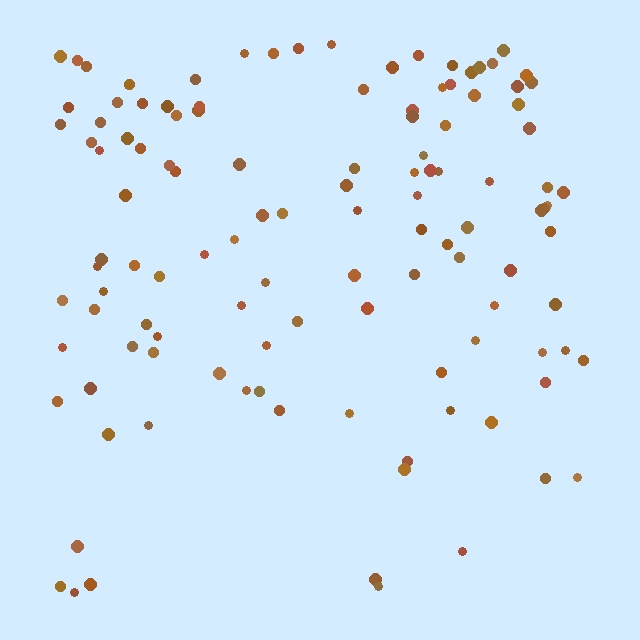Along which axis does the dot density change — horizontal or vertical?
Vertical.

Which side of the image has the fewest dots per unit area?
The bottom.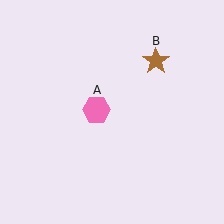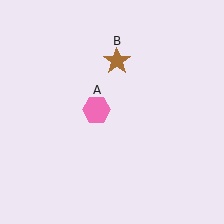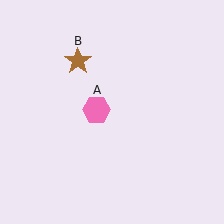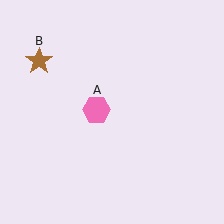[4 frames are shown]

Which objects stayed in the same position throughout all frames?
Pink hexagon (object A) remained stationary.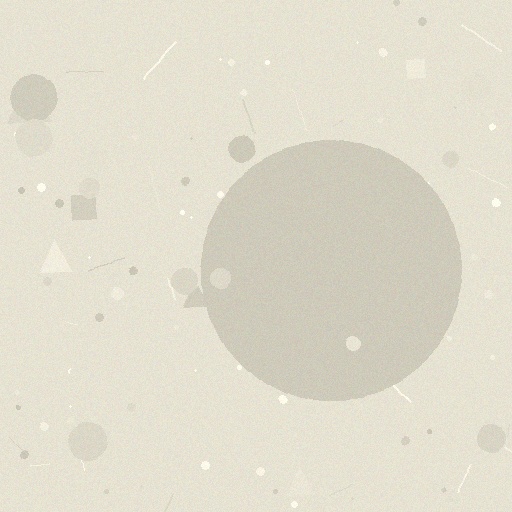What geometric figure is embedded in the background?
A circle is embedded in the background.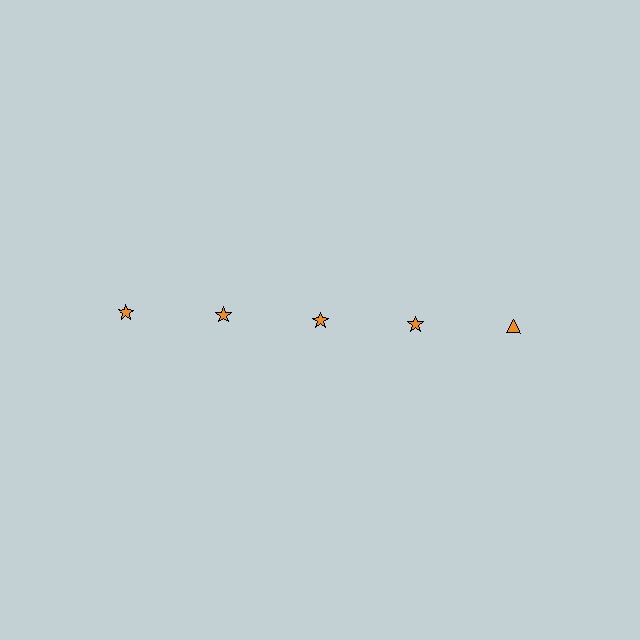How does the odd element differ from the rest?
It has a different shape: triangle instead of star.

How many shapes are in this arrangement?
There are 5 shapes arranged in a grid pattern.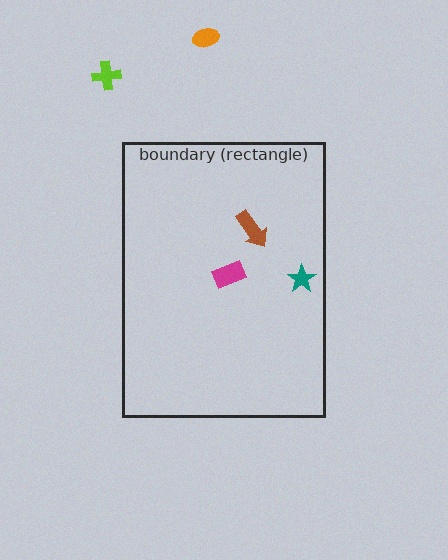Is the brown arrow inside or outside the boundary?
Inside.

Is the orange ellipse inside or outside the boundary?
Outside.